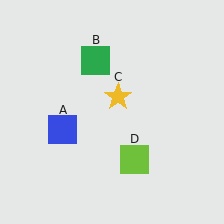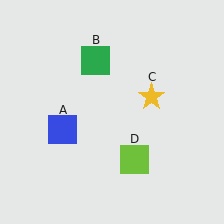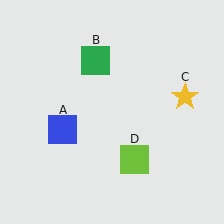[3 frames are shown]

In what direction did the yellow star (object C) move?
The yellow star (object C) moved right.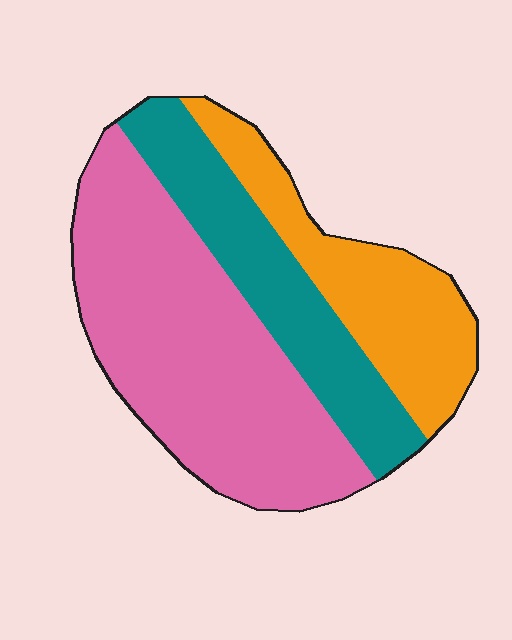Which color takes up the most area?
Pink, at roughly 50%.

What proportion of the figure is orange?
Orange takes up about one quarter (1/4) of the figure.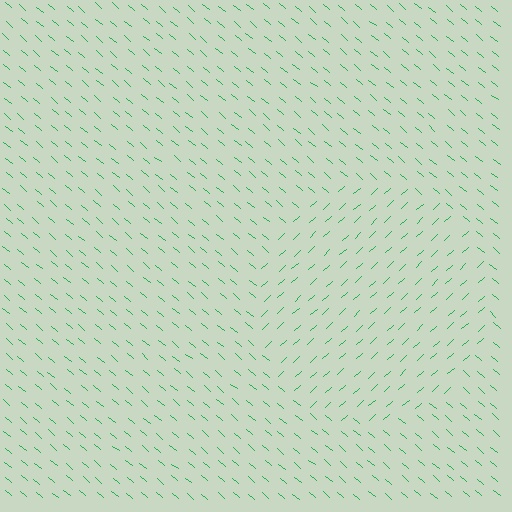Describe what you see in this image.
The image is filled with small green line segments. A circle region in the image has lines oriented differently from the surrounding lines, creating a visible texture boundary.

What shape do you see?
I see a circle.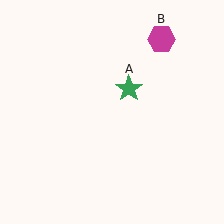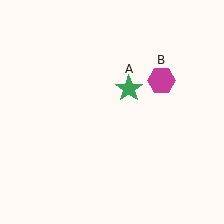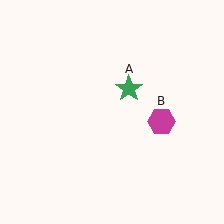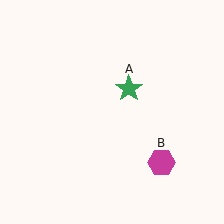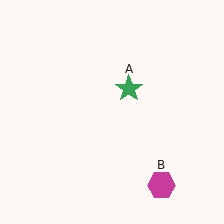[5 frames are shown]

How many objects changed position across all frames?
1 object changed position: magenta hexagon (object B).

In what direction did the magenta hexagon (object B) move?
The magenta hexagon (object B) moved down.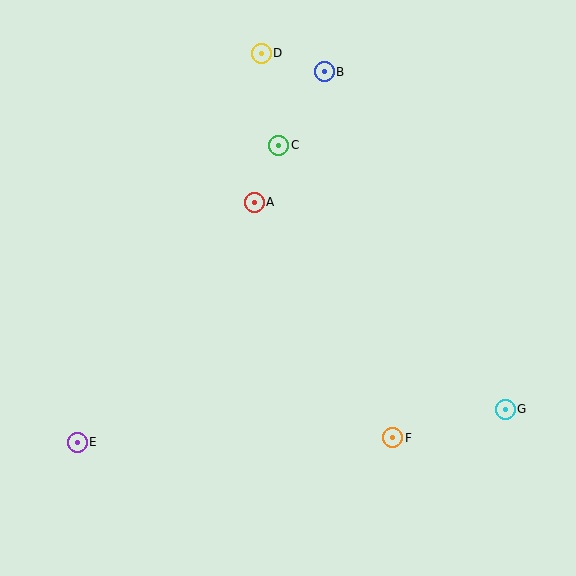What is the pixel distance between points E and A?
The distance between E and A is 298 pixels.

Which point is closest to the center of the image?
Point A at (254, 202) is closest to the center.